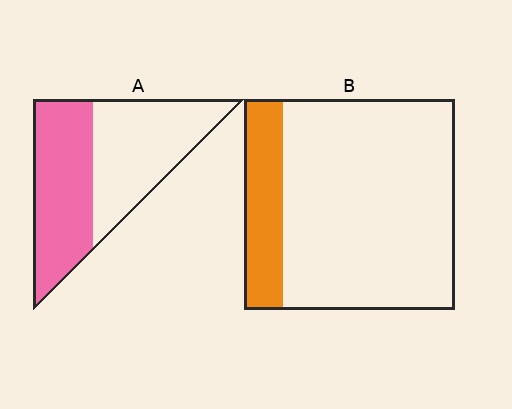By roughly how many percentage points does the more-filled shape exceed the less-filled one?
By roughly 30 percentage points (A over B).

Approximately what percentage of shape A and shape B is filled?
A is approximately 50% and B is approximately 20%.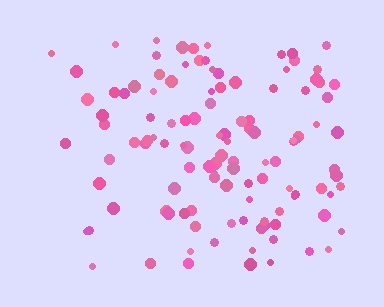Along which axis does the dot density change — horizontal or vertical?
Horizontal.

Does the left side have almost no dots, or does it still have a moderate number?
Still a moderate number, just noticeably fewer than the right.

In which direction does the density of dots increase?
From left to right, with the right side densest.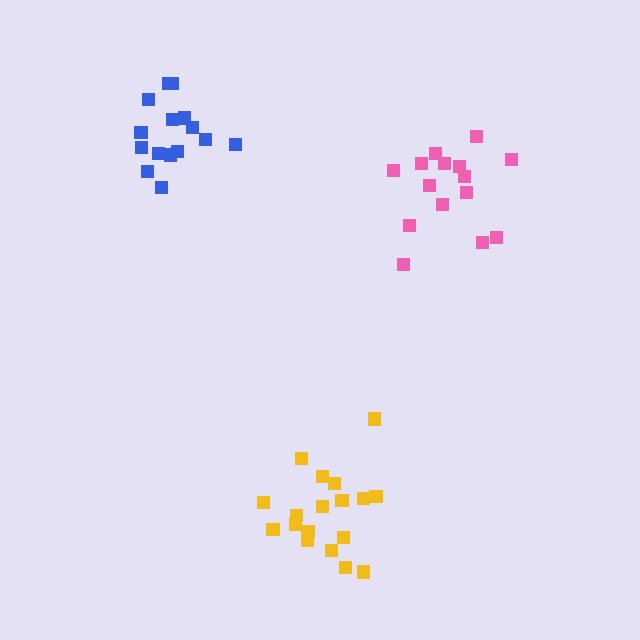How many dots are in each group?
Group 1: 15 dots, Group 2: 15 dots, Group 3: 18 dots (48 total).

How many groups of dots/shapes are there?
There are 3 groups.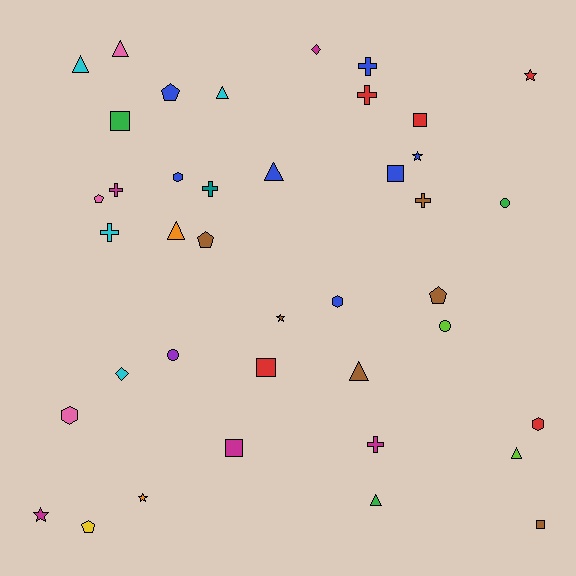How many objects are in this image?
There are 40 objects.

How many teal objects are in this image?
There is 1 teal object.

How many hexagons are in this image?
There are 4 hexagons.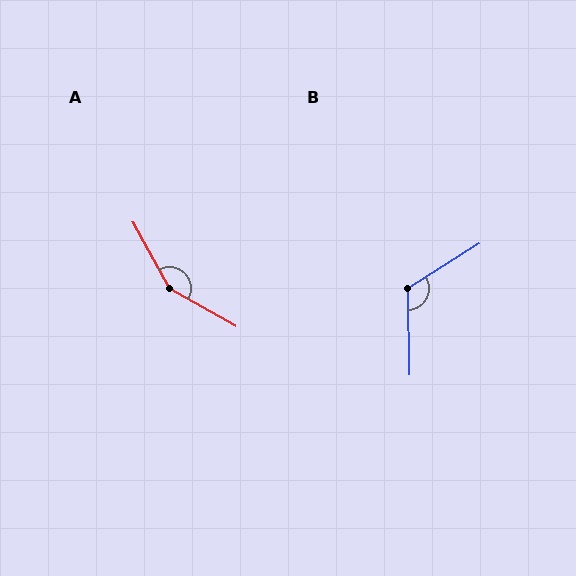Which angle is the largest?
A, at approximately 149 degrees.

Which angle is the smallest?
B, at approximately 121 degrees.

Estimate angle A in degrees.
Approximately 149 degrees.